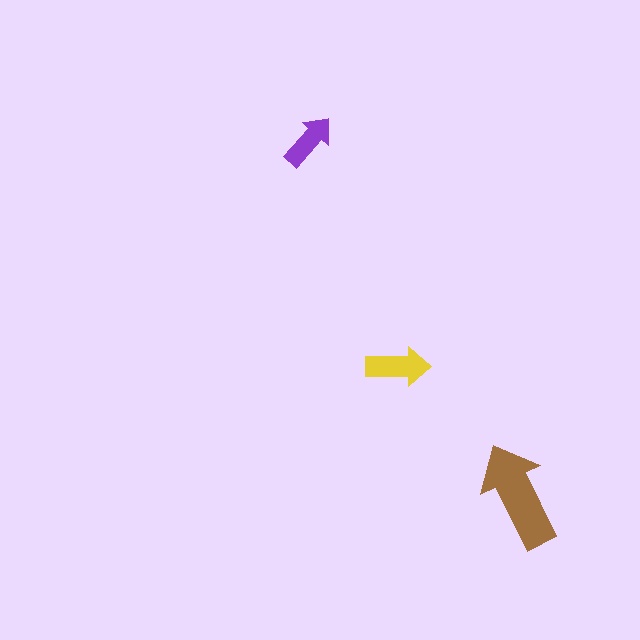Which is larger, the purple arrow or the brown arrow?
The brown one.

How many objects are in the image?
There are 3 objects in the image.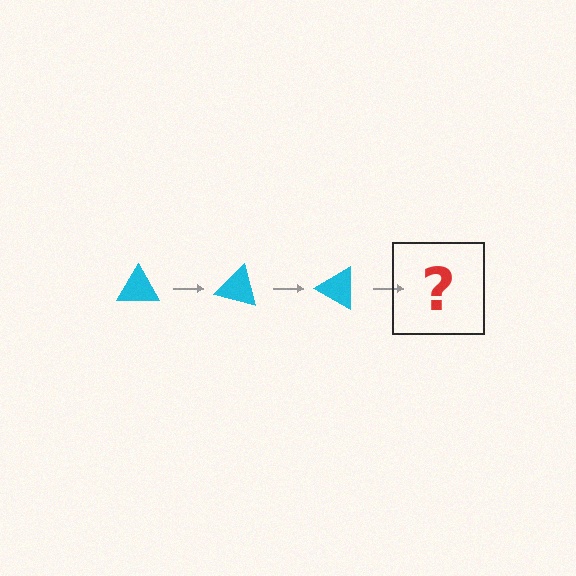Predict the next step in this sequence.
The next step is a cyan triangle rotated 45 degrees.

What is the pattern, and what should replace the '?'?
The pattern is that the triangle rotates 15 degrees each step. The '?' should be a cyan triangle rotated 45 degrees.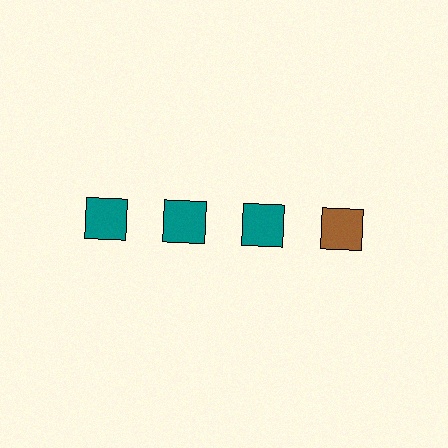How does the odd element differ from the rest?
It has a different color: brown instead of teal.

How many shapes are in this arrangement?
There are 4 shapes arranged in a grid pattern.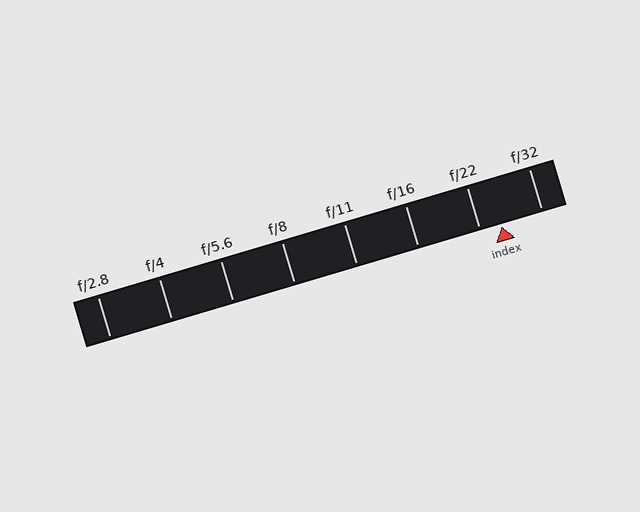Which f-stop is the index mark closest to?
The index mark is closest to f/22.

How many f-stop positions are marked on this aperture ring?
There are 8 f-stop positions marked.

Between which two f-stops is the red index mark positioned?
The index mark is between f/22 and f/32.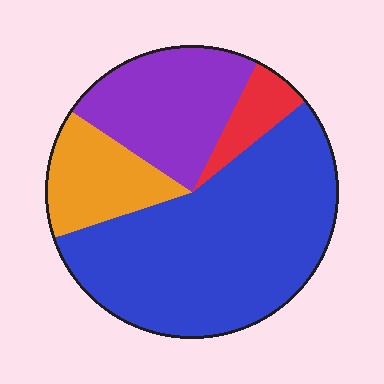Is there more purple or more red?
Purple.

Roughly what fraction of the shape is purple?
Purple takes up about one quarter (1/4) of the shape.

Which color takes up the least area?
Red, at roughly 5%.